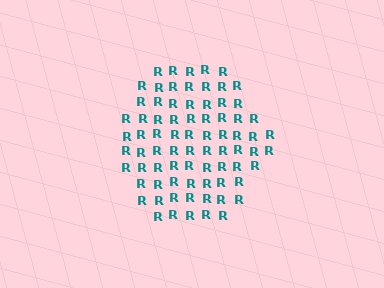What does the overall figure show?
The overall figure shows a hexagon.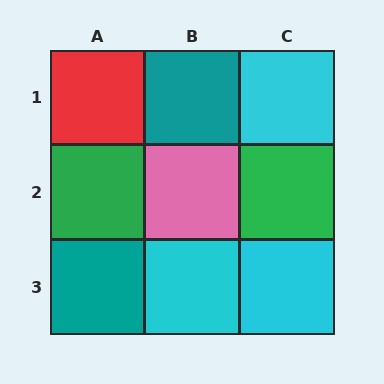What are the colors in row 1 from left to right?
Red, teal, cyan.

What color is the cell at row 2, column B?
Pink.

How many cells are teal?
2 cells are teal.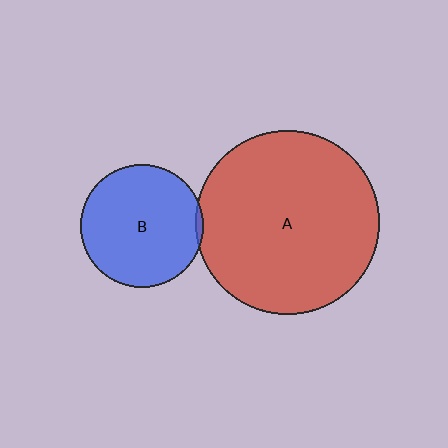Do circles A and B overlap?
Yes.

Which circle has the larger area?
Circle A (red).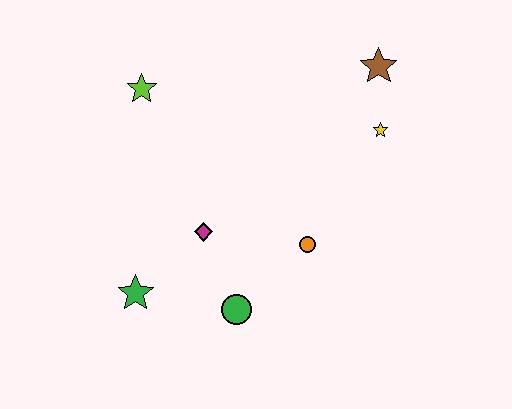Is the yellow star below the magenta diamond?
No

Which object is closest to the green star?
The magenta diamond is closest to the green star.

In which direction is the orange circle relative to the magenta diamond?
The orange circle is to the right of the magenta diamond.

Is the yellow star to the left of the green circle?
No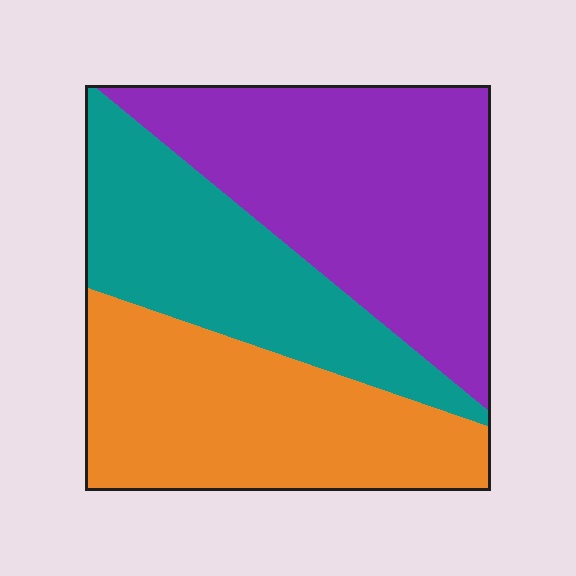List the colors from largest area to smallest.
From largest to smallest: purple, orange, teal.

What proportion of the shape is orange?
Orange covers about 35% of the shape.